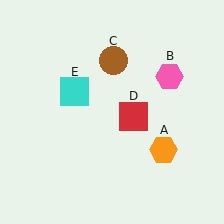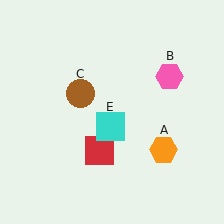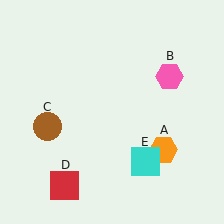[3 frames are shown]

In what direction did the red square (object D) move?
The red square (object D) moved down and to the left.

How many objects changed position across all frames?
3 objects changed position: brown circle (object C), red square (object D), cyan square (object E).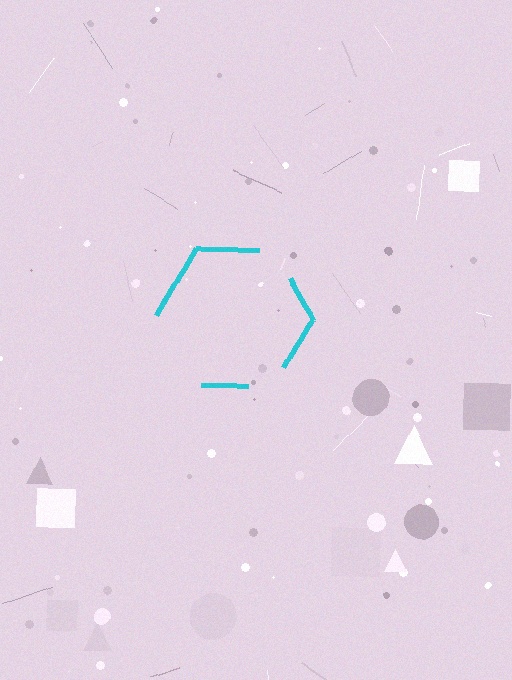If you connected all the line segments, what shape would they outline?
They would outline a hexagon.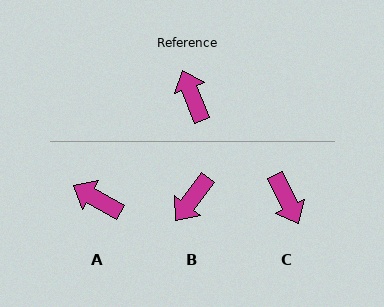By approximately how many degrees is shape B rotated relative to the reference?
Approximately 122 degrees counter-clockwise.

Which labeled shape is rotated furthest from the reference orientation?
C, about 176 degrees away.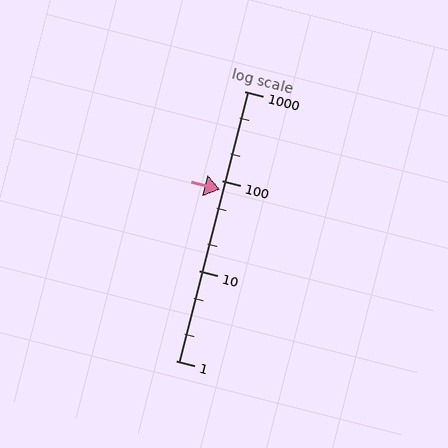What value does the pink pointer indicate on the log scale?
The pointer indicates approximately 80.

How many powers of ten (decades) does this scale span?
The scale spans 3 decades, from 1 to 1000.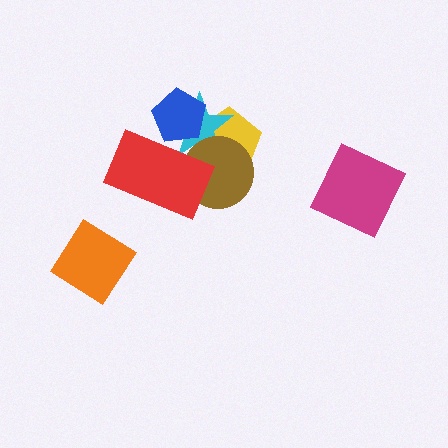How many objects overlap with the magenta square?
0 objects overlap with the magenta square.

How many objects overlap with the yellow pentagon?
3 objects overlap with the yellow pentagon.